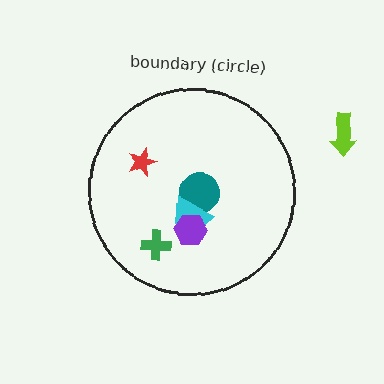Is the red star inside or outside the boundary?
Inside.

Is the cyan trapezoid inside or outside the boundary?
Inside.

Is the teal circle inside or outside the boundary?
Inside.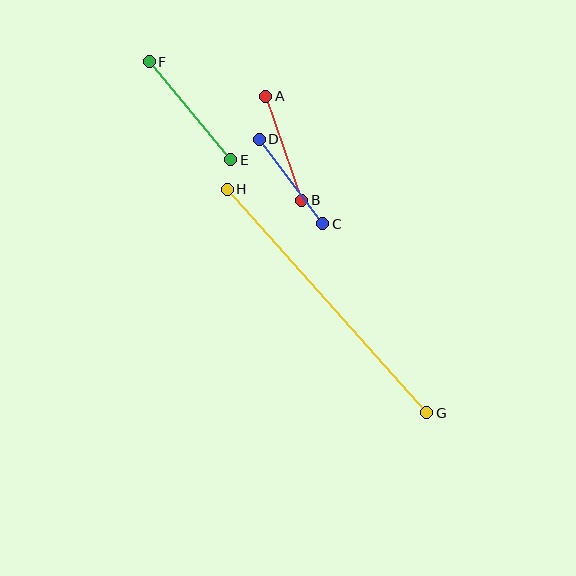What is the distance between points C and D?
The distance is approximately 106 pixels.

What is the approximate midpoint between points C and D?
The midpoint is at approximately (291, 182) pixels.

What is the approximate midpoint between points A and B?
The midpoint is at approximately (284, 148) pixels.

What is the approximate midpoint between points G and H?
The midpoint is at approximately (327, 301) pixels.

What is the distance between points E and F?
The distance is approximately 127 pixels.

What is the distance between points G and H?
The distance is approximately 300 pixels.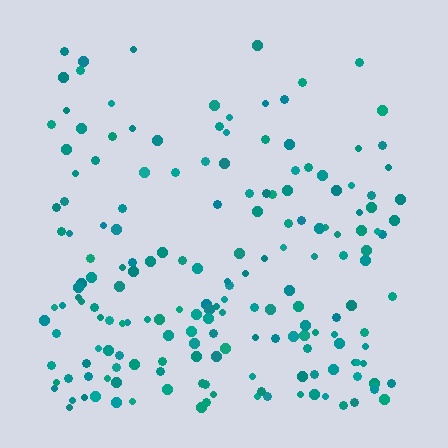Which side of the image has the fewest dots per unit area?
The top.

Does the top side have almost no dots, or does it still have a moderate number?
Still a moderate number, just noticeably fewer than the bottom.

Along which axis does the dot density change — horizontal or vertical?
Vertical.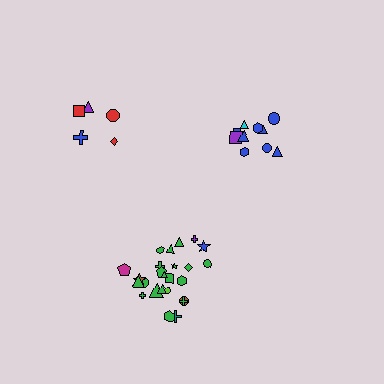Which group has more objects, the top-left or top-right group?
The top-right group.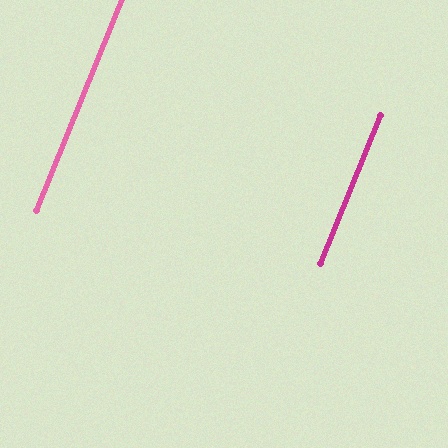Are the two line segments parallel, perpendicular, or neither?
Parallel — their directions differ by only 0.1°.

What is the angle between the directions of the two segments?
Approximately 0 degrees.